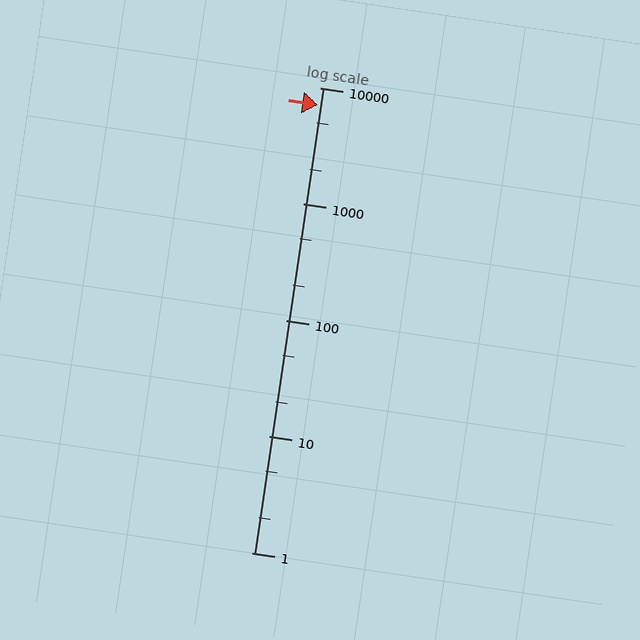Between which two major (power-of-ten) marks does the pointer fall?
The pointer is between 1000 and 10000.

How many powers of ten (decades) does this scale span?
The scale spans 4 decades, from 1 to 10000.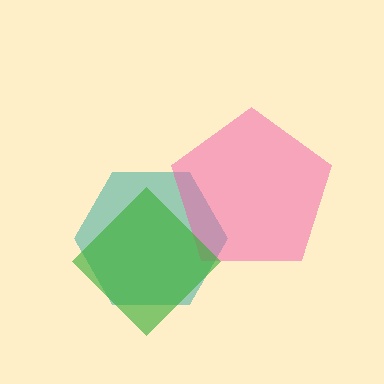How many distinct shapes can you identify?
There are 3 distinct shapes: a teal hexagon, a pink pentagon, a green diamond.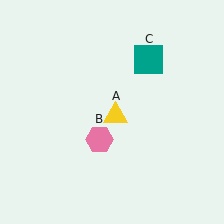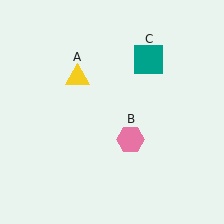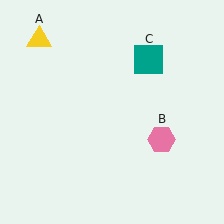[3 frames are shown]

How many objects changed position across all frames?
2 objects changed position: yellow triangle (object A), pink hexagon (object B).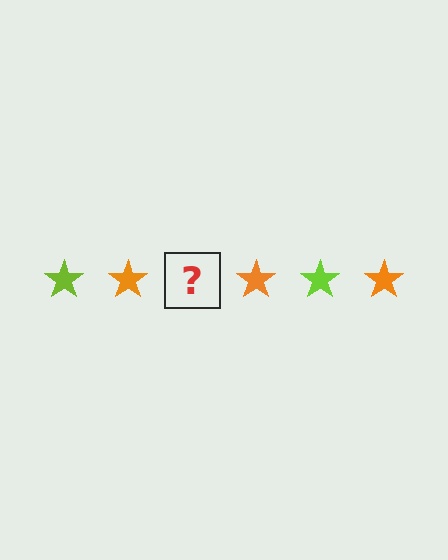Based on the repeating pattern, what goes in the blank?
The blank should be a lime star.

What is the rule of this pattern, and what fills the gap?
The rule is that the pattern cycles through lime, orange stars. The gap should be filled with a lime star.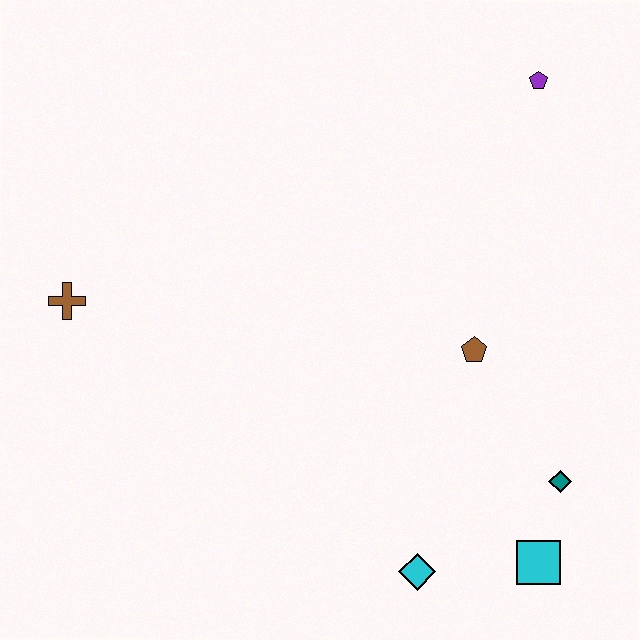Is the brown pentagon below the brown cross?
Yes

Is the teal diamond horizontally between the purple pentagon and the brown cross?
No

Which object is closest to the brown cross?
The brown pentagon is closest to the brown cross.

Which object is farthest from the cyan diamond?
The purple pentagon is farthest from the cyan diamond.